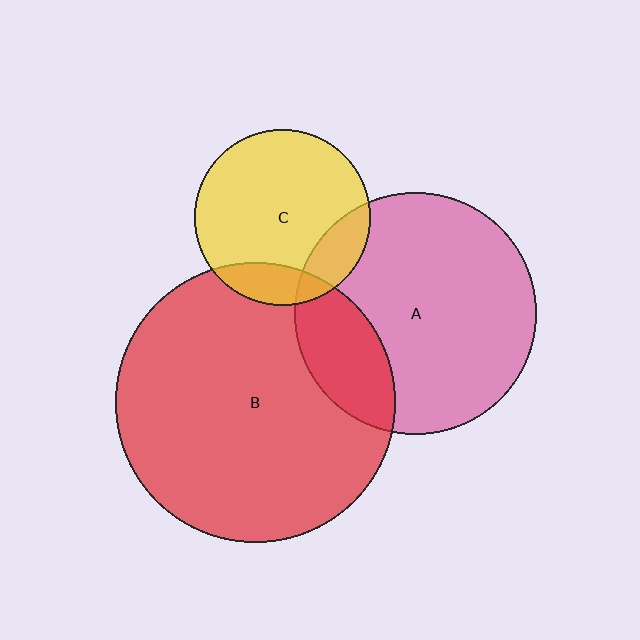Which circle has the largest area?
Circle B (red).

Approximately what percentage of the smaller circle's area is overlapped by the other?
Approximately 20%.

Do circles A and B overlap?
Yes.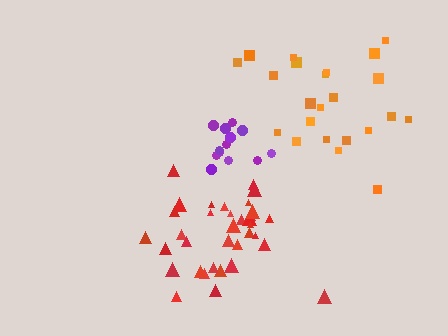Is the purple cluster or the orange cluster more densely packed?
Purple.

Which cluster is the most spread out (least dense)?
Orange.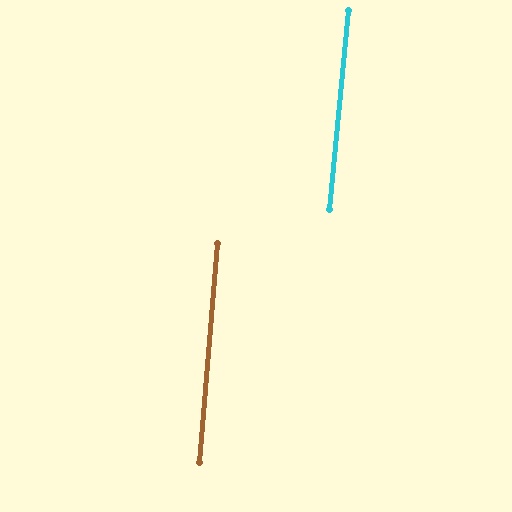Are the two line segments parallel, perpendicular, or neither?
Parallel — their directions differ by only 0.6°.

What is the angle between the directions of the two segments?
Approximately 1 degree.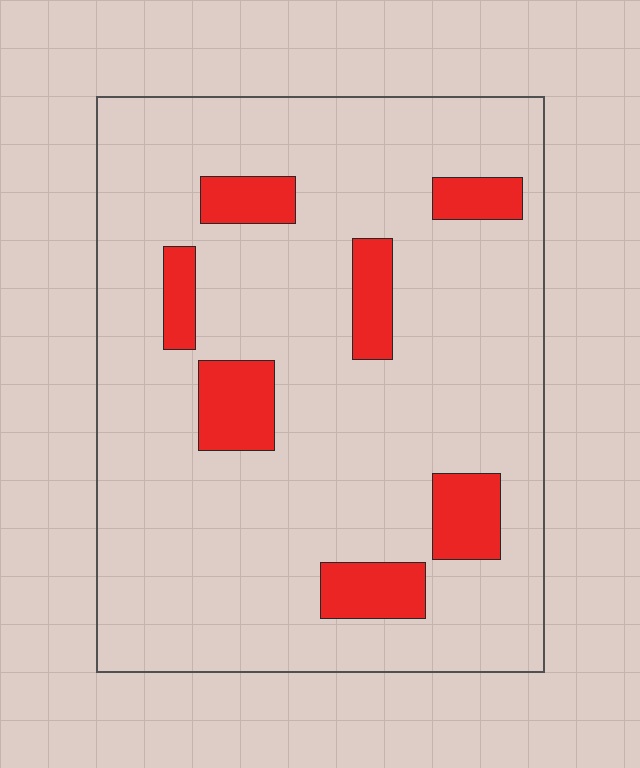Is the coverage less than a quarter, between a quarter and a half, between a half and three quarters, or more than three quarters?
Less than a quarter.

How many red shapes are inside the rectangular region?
7.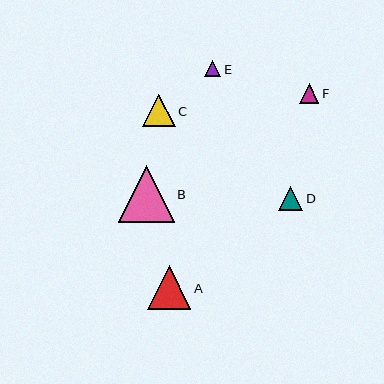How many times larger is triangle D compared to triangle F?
Triangle D is approximately 1.2 times the size of triangle F.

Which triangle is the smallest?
Triangle E is the smallest with a size of approximately 16 pixels.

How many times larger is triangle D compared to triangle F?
Triangle D is approximately 1.2 times the size of triangle F.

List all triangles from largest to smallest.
From largest to smallest: B, A, C, D, F, E.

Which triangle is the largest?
Triangle B is the largest with a size of approximately 56 pixels.